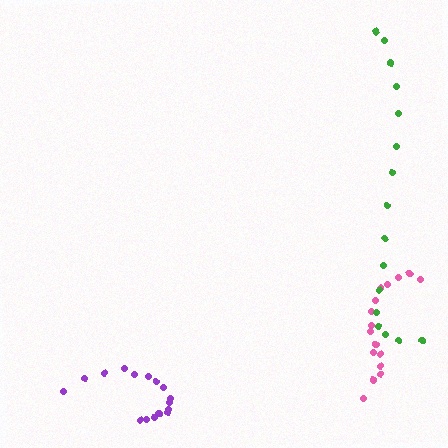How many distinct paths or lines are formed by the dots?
There are 3 distinct paths.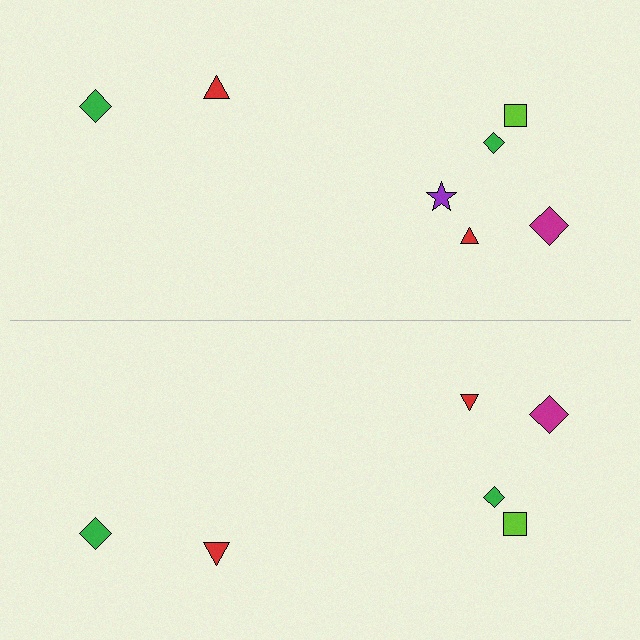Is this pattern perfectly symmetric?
No, the pattern is not perfectly symmetric. A purple star is missing from the bottom side.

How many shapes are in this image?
There are 13 shapes in this image.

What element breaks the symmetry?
A purple star is missing from the bottom side.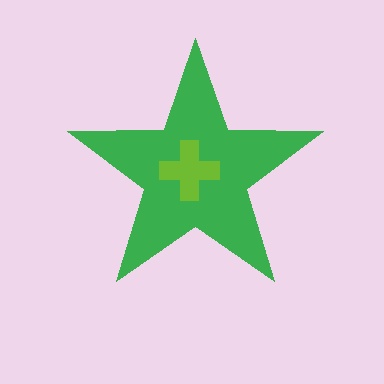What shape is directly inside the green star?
The lime cross.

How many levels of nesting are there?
2.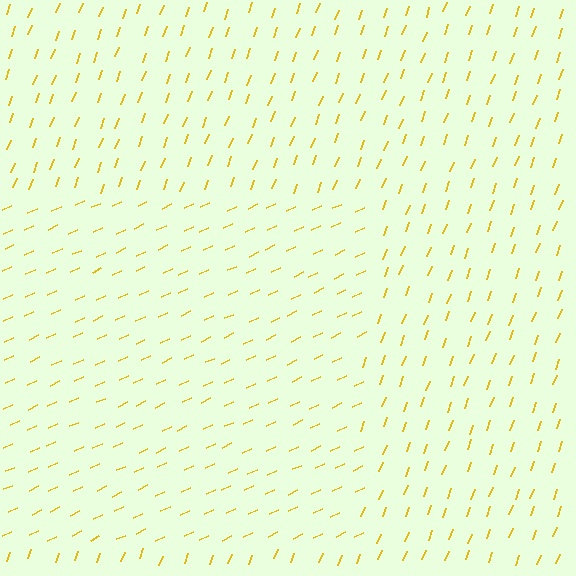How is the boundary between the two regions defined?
The boundary is defined purely by a change in line orientation (approximately 45 degrees difference). All lines are the same color and thickness.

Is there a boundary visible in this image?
Yes, there is a texture boundary formed by a change in line orientation.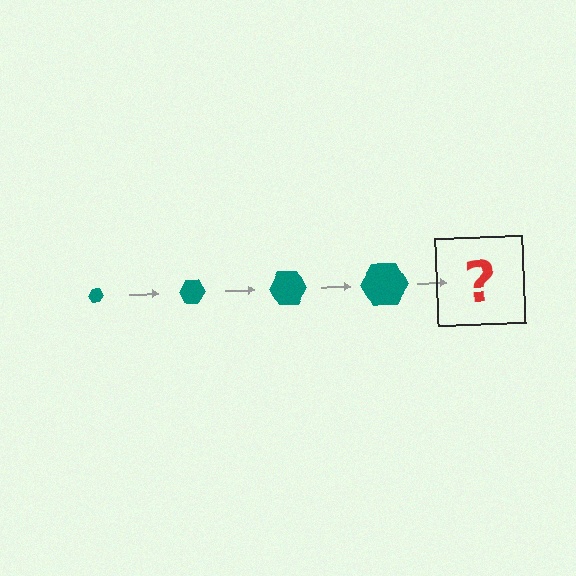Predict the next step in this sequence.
The next step is a teal hexagon, larger than the previous one.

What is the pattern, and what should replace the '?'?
The pattern is that the hexagon gets progressively larger each step. The '?' should be a teal hexagon, larger than the previous one.